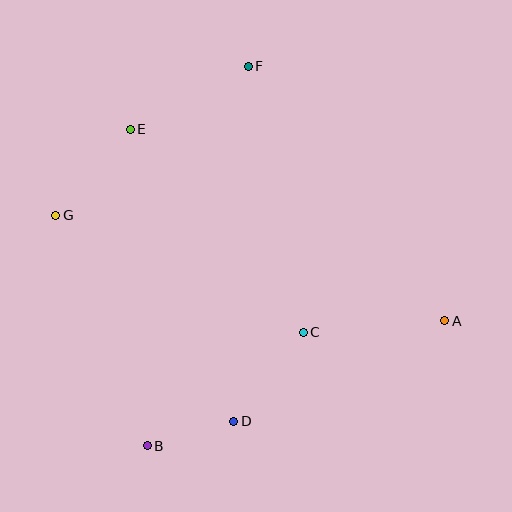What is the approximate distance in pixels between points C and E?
The distance between C and E is approximately 267 pixels.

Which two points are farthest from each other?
Points A and G are farthest from each other.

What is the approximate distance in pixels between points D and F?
The distance between D and F is approximately 355 pixels.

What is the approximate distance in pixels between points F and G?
The distance between F and G is approximately 244 pixels.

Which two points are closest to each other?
Points B and D are closest to each other.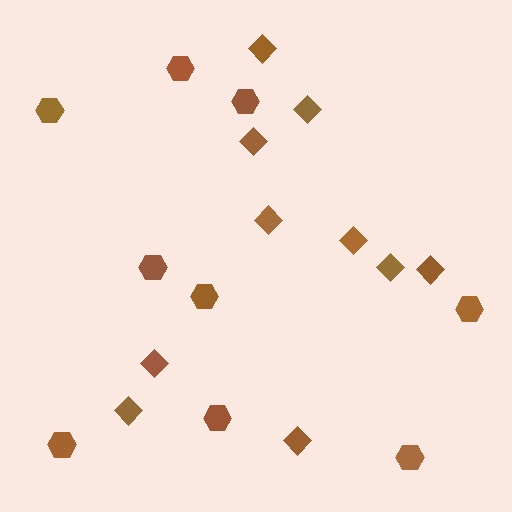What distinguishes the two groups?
There are 2 groups: one group of hexagons (9) and one group of diamonds (10).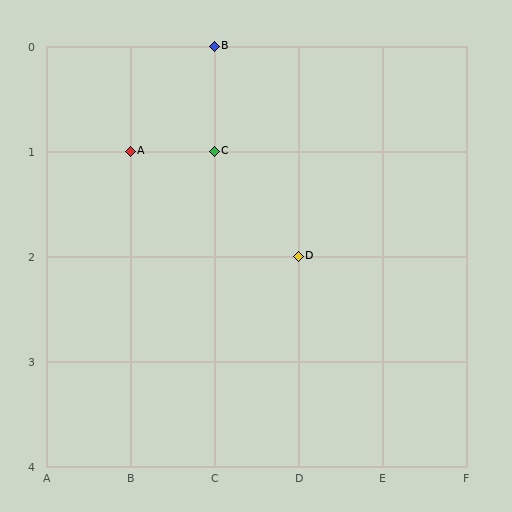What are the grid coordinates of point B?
Point B is at grid coordinates (C, 0).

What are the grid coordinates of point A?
Point A is at grid coordinates (B, 1).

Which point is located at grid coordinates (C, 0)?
Point B is at (C, 0).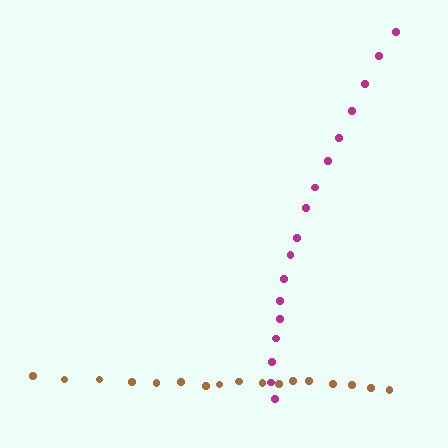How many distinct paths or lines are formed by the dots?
There are 2 distinct paths.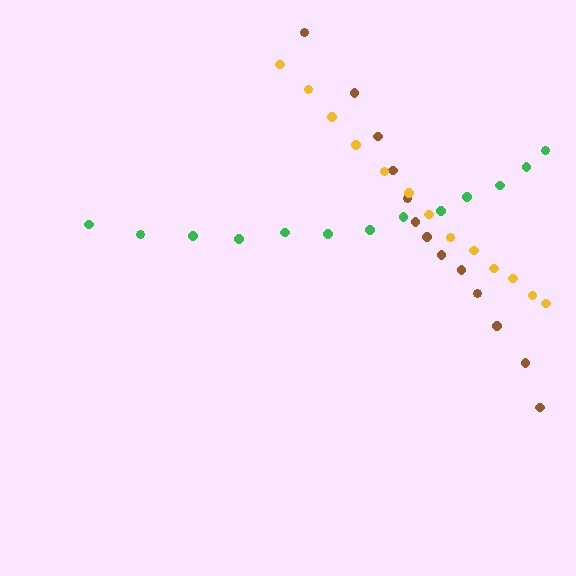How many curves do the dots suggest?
There are 3 distinct paths.